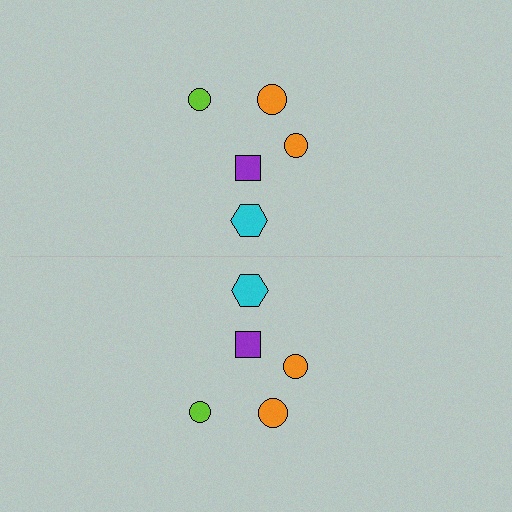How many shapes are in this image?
There are 10 shapes in this image.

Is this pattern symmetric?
Yes, this pattern has bilateral (reflection) symmetry.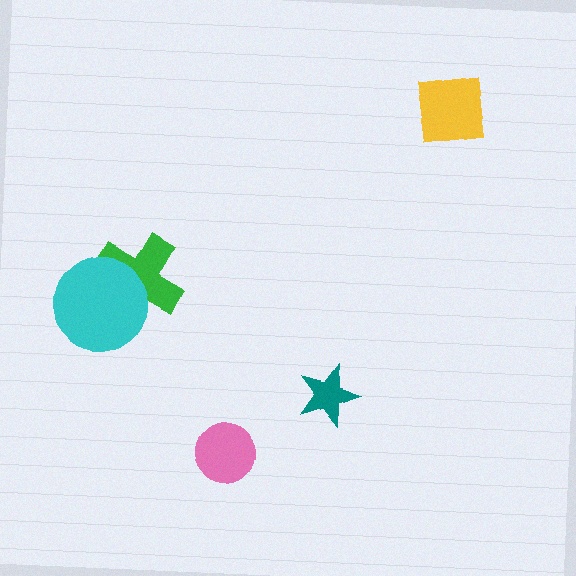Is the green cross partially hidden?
Yes, it is partially covered by another shape.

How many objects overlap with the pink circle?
0 objects overlap with the pink circle.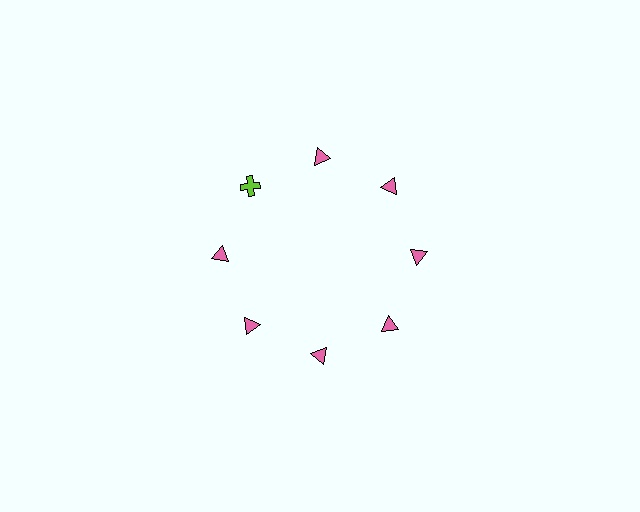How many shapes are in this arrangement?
There are 8 shapes arranged in a ring pattern.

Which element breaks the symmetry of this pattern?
The lime cross at roughly the 10 o'clock position breaks the symmetry. All other shapes are pink triangles.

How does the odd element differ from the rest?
It differs in both color (lime instead of pink) and shape (cross instead of triangle).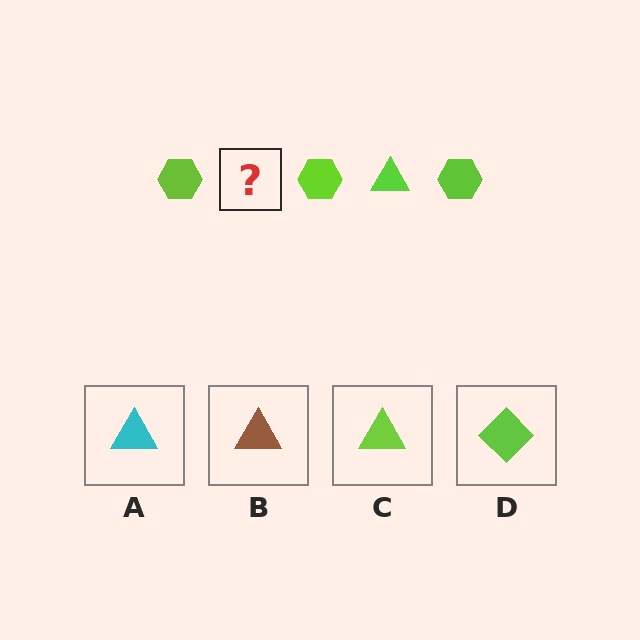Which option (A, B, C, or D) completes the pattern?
C.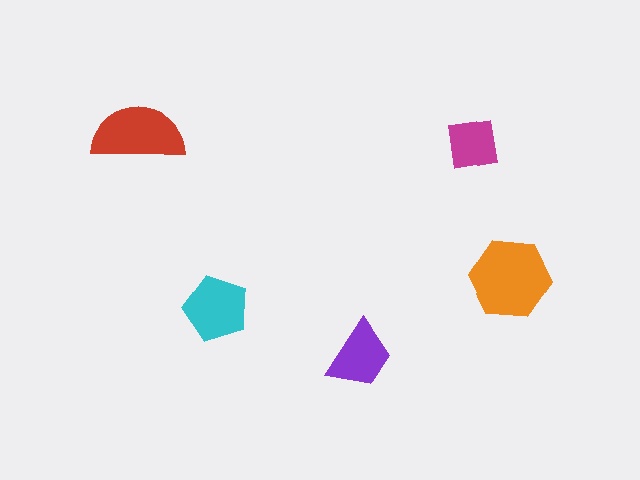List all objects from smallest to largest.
The magenta square, the purple trapezoid, the cyan pentagon, the red semicircle, the orange hexagon.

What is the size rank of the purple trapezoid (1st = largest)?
4th.